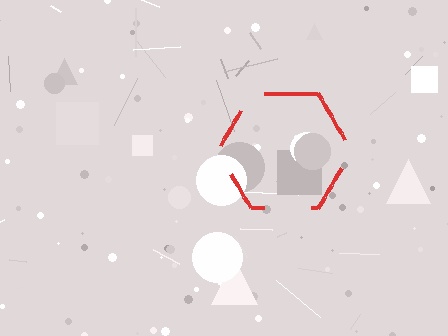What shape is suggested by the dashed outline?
The dashed outline suggests a hexagon.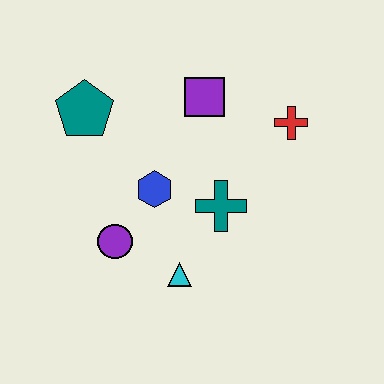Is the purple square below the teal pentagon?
No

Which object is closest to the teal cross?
The blue hexagon is closest to the teal cross.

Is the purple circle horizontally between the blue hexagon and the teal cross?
No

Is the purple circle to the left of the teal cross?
Yes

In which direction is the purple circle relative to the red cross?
The purple circle is to the left of the red cross.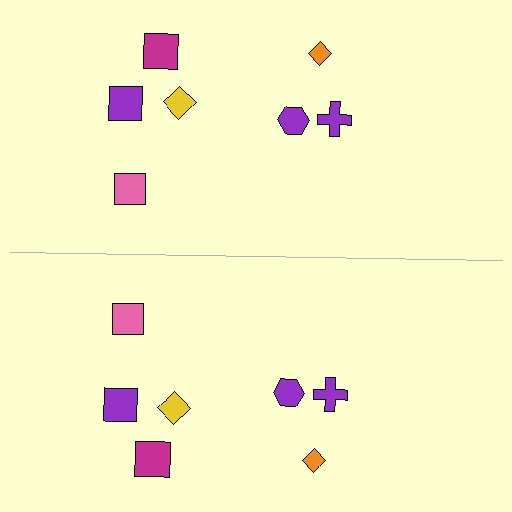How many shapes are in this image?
There are 14 shapes in this image.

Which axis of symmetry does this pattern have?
The pattern has a horizontal axis of symmetry running through the center of the image.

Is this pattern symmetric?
Yes, this pattern has bilateral (reflection) symmetry.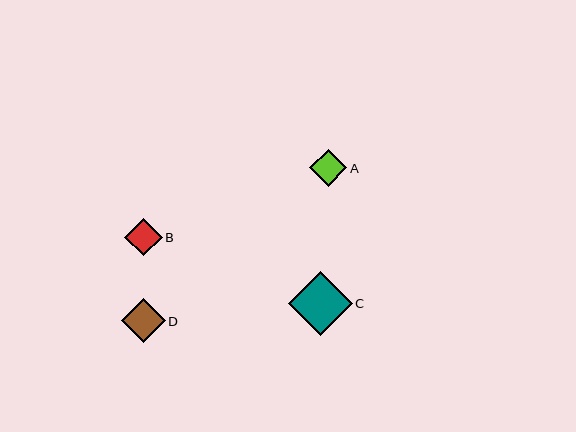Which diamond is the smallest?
Diamond B is the smallest with a size of approximately 37 pixels.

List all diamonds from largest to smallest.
From largest to smallest: C, D, A, B.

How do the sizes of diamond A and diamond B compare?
Diamond A and diamond B are approximately the same size.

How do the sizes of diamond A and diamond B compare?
Diamond A and diamond B are approximately the same size.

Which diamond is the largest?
Diamond C is the largest with a size of approximately 64 pixels.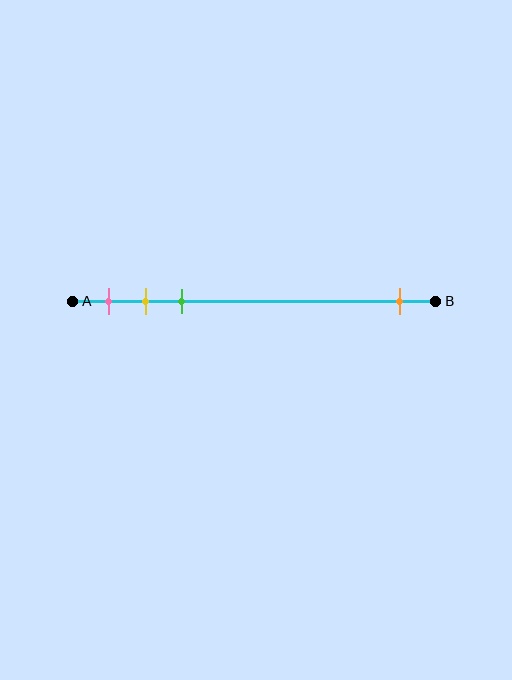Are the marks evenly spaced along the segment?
No, the marks are not evenly spaced.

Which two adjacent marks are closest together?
The yellow and green marks are the closest adjacent pair.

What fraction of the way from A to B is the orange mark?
The orange mark is approximately 90% (0.9) of the way from A to B.